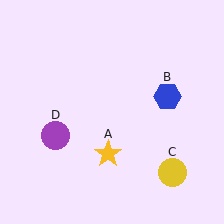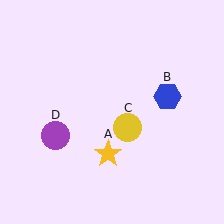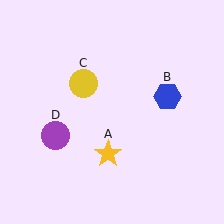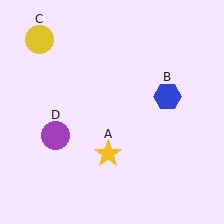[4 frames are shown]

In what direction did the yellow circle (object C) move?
The yellow circle (object C) moved up and to the left.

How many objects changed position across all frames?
1 object changed position: yellow circle (object C).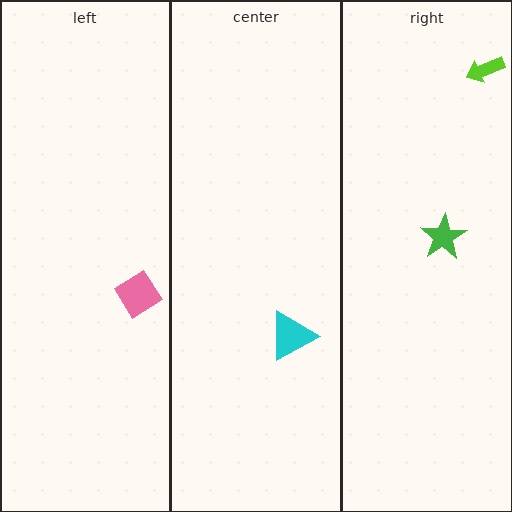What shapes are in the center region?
The cyan triangle.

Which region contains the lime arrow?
The right region.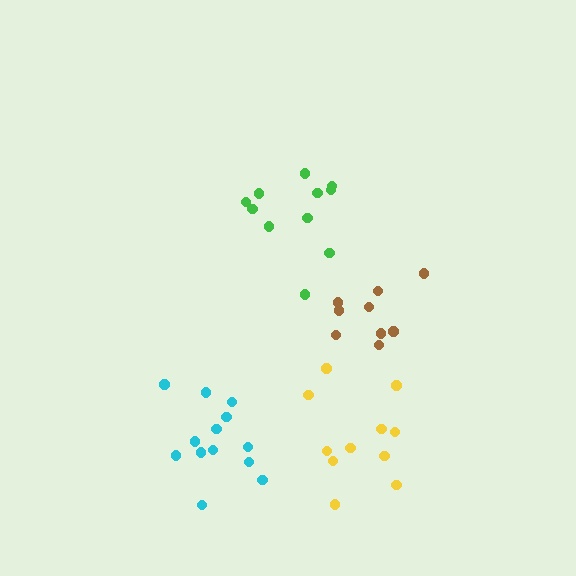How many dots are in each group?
Group 1: 11 dots, Group 2: 9 dots, Group 3: 11 dots, Group 4: 13 dots (44 total).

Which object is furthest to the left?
The cyan cluster is leftmost.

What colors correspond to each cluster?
The clusters are colored: yellow, brown, green, cyan.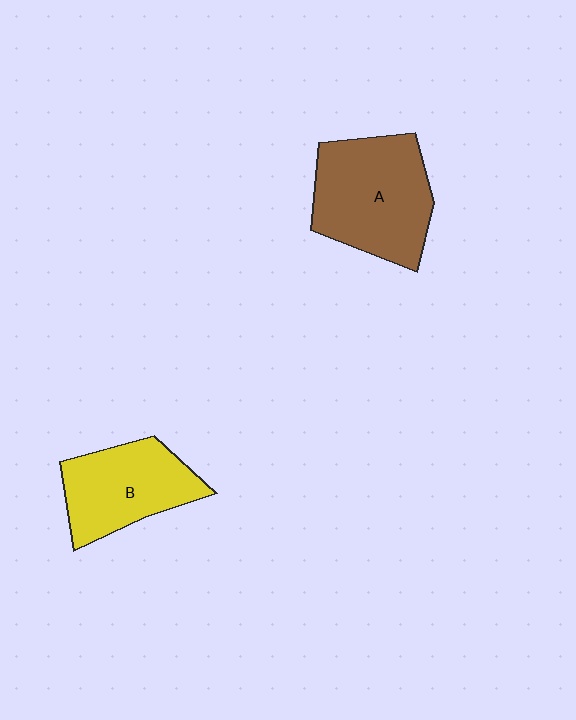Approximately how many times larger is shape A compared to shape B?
Approximately 1.3 times.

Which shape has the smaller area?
Shape B (yellow).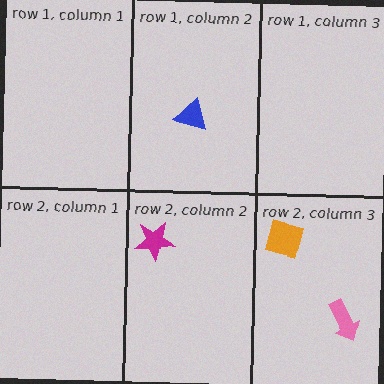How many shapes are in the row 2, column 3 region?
2.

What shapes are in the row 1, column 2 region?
The blue triangle.